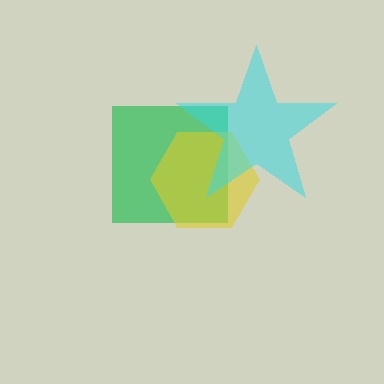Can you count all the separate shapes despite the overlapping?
Yes, there are 3 separate shapes.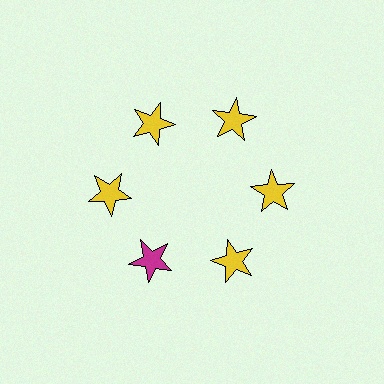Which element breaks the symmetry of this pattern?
The magenta star at roughly the 7 o'clock position breaks the symmetry. All other shapes are yellow stars.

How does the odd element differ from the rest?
It has a different color: magenta instead of yellow.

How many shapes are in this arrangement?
There are 6 shapes arranged in a ring pattern.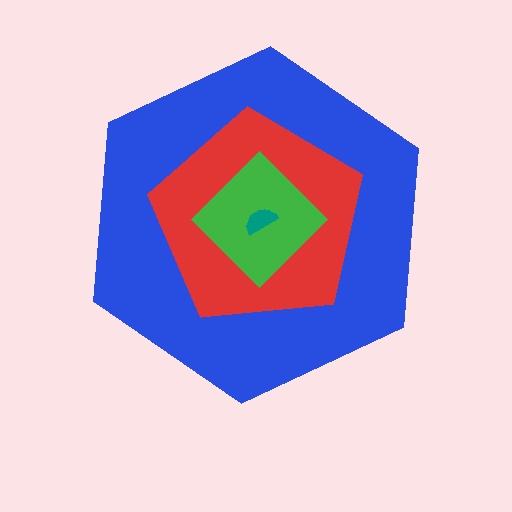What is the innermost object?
The teal semicircle.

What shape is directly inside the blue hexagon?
The red pentagon.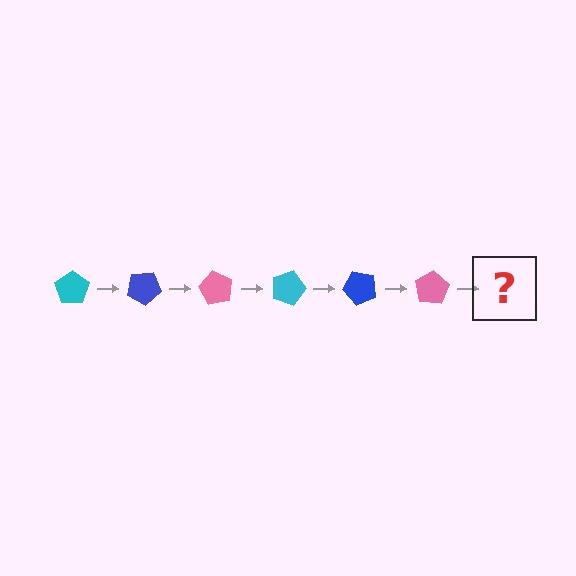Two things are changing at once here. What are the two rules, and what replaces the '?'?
The two rules are that it rotates 30 degrees each step and the color cycles through cyan, blue, and pink. The '?' should be a cyan pentagon, rotated 180 degrees from the start.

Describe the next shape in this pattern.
It should be a cyan pentagon, rotated 180 degrees from the start.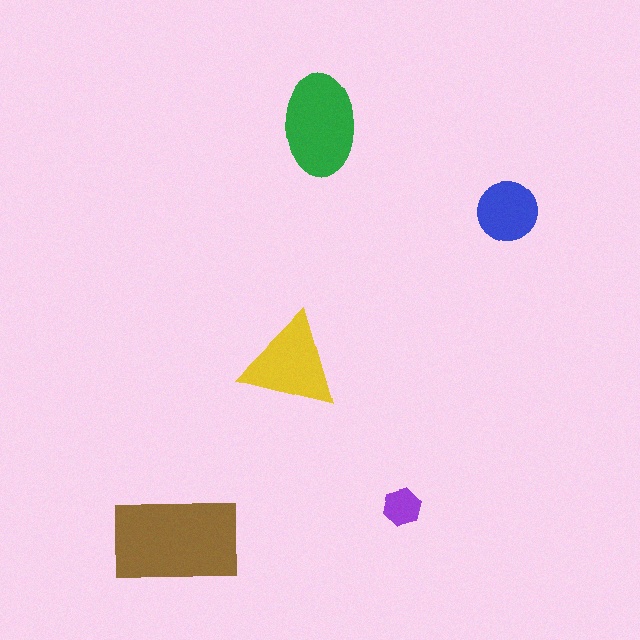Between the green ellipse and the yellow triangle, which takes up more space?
The green ellipse.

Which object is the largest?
The brown rectangle.